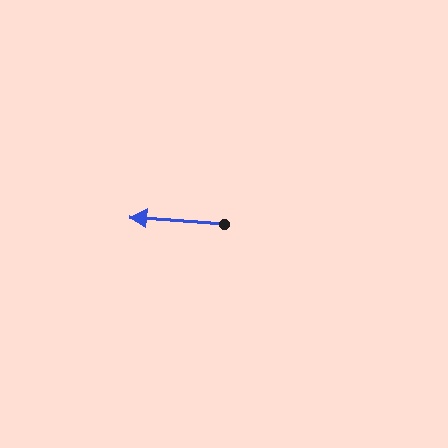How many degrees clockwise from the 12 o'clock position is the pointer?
Approximately 274 degrees.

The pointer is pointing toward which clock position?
Roughly 9 o'clock.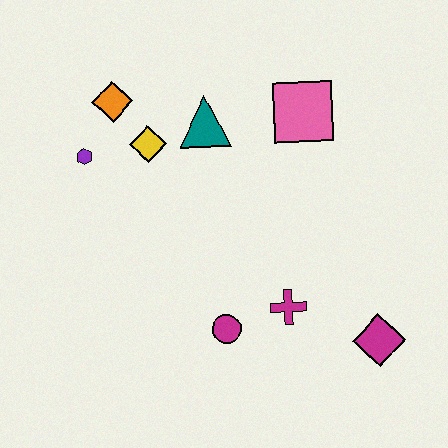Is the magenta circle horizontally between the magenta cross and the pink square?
No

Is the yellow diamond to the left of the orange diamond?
No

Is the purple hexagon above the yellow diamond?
No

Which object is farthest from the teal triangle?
The magenta diamond is farthest from the teal triangle.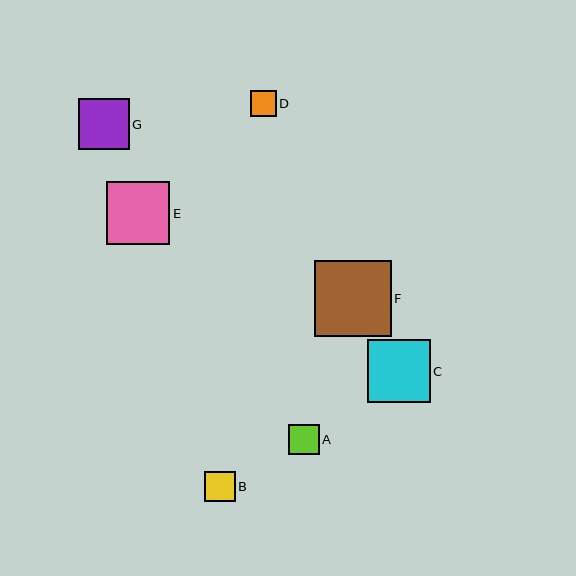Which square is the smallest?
Square D is the smallest with a size of approximately 26 pixels.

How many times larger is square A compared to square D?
Square A is approximately 1.2 times the size of square D.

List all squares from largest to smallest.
From largest to smallest: F, C, E, G, B, A, D.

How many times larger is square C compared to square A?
Square C is approximately 2.1 times the size of square A.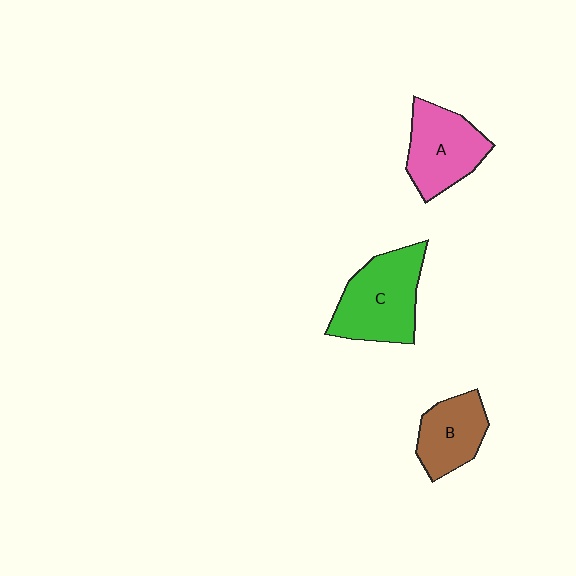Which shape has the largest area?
Shape C (green).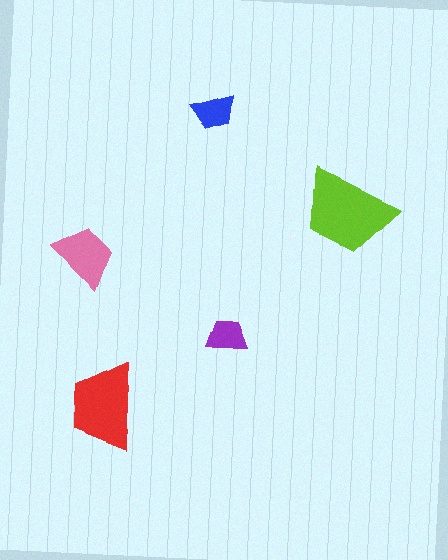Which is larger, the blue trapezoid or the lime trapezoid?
The lime one.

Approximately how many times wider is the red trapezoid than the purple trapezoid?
About 2 times wider.